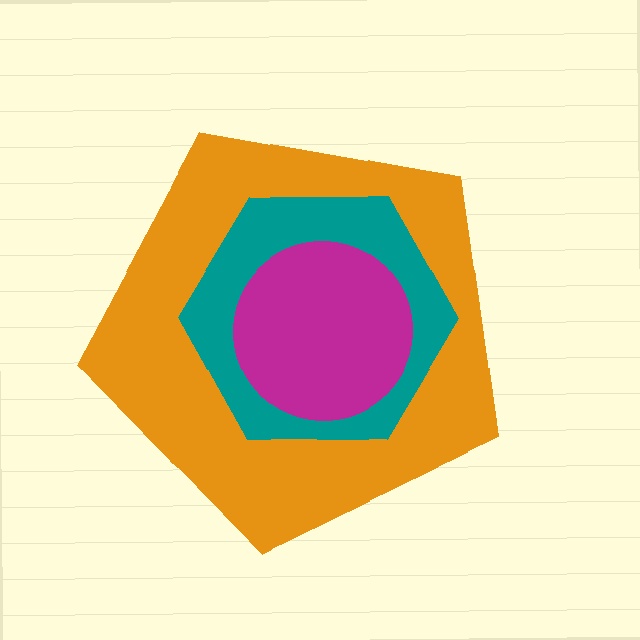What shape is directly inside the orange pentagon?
The teal hexagon.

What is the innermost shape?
The magenta circle.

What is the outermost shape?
The orange pentagon.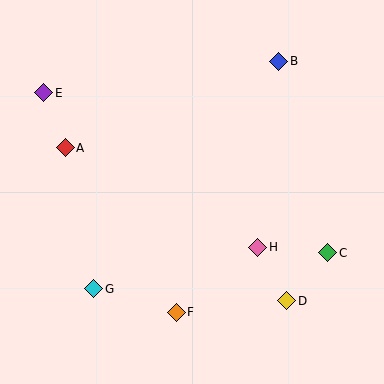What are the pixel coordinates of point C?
Point C is at (328, 253).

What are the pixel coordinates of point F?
Point F is at (176, 312).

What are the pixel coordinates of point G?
Point G is at (94, 289).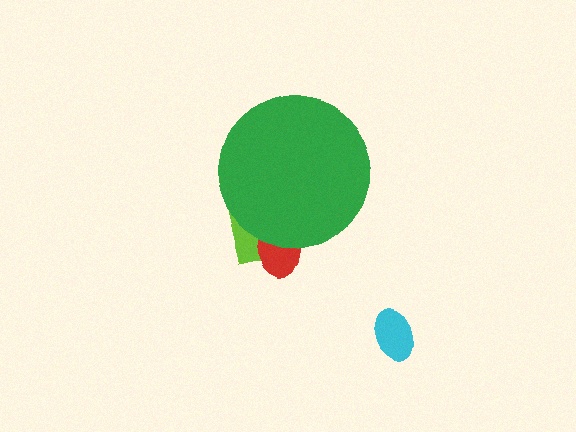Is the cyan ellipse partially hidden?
No, the cyan ellipse is fully visible.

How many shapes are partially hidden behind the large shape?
2 shapes are partially hidden.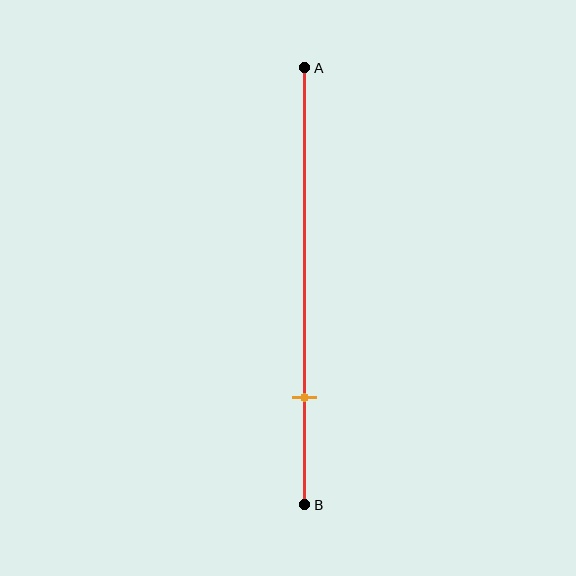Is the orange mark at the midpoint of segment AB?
No, the mark is at about 75% from A, not at the 50% midpoint.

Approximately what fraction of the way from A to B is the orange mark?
The orange mark is approximately 75% of the way from A to B.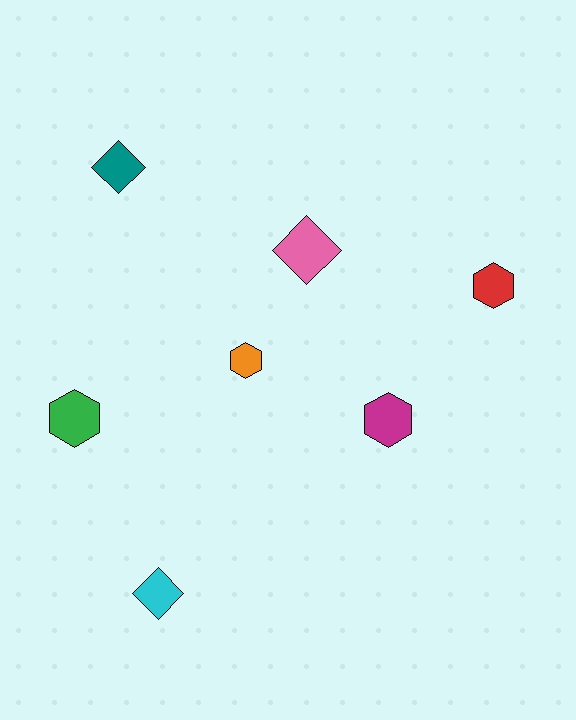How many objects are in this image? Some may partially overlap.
There are 7 objects.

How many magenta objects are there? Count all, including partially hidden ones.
There is 1 magenta object.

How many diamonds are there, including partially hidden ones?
There are 3 diamonds.